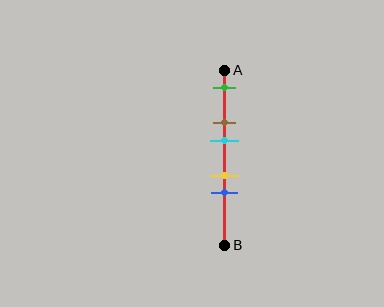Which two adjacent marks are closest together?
The yellow and blue marks are the closest adjacent pair.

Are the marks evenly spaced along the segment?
No, the marks are not evenly spaced.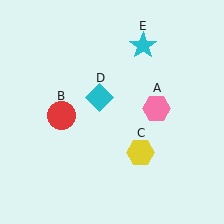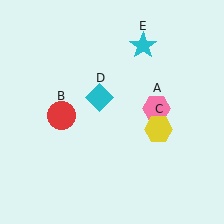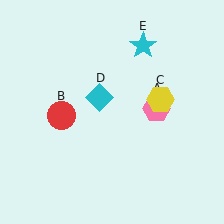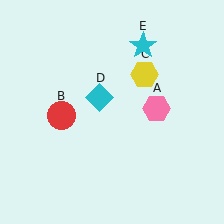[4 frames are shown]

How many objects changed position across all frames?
1 object changed position: yellow hexagon (object C).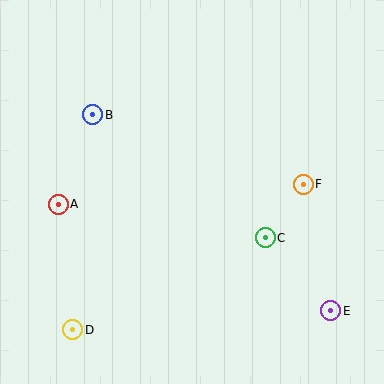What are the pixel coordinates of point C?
Point C is at (265, 238).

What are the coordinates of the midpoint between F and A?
The midpoint between F and A is at (181, 194).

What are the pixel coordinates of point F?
Point F is at (303, 184).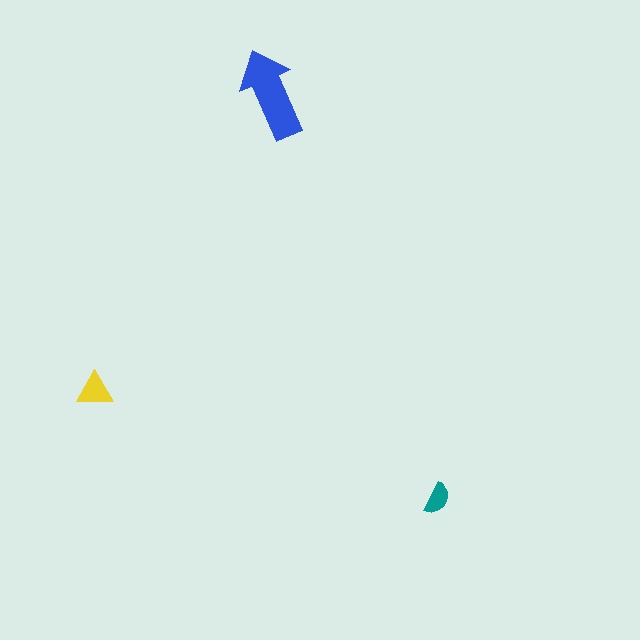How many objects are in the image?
There are 3 objects in the image.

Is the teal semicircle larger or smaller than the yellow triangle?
Smaller.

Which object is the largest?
The blue arrow.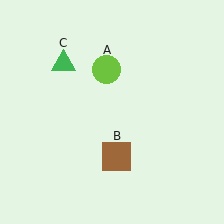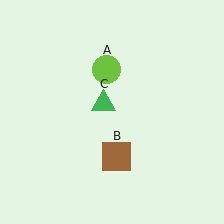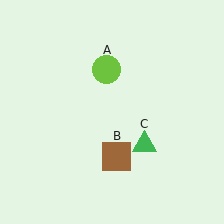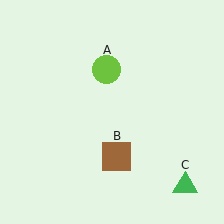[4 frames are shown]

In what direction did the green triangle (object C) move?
The green triangle (object C) moved down and to the right.